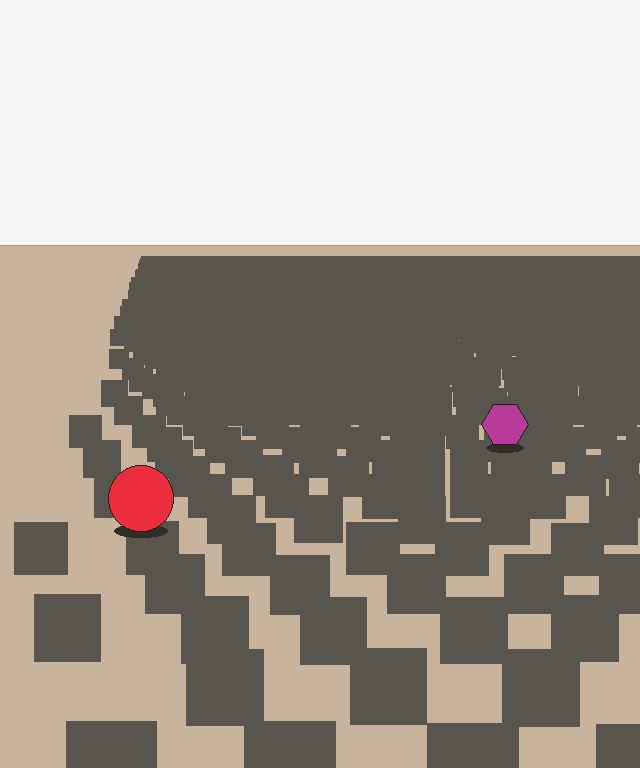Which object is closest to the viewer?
The red circle is closest. The texture marks near it are larger and more spread out.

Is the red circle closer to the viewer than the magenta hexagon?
Yes. The red circle is closer — you can tell from the texture gradient: the ground texture is coarser near it.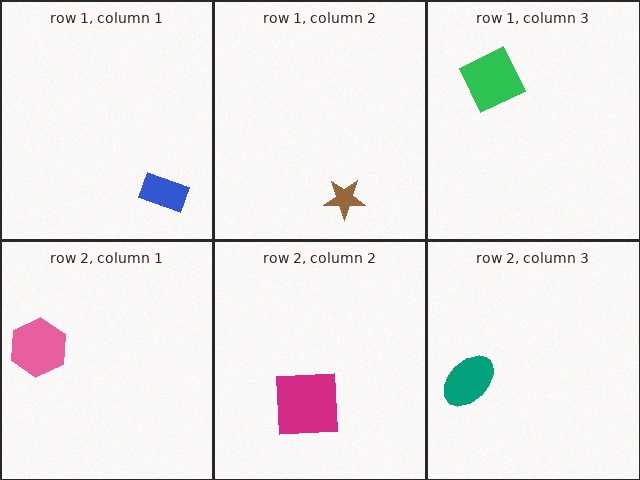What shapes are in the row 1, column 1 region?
The blue rectangle.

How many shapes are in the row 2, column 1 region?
1.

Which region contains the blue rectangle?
The row 1, column 1 region.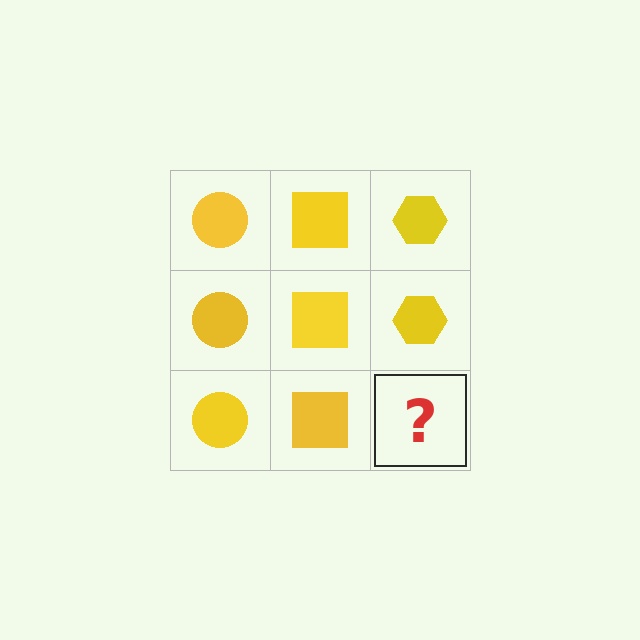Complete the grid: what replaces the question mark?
The question mark should be replaced with a yellow hexagon.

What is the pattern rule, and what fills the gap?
The rule is that each column has a consistent shape. The gap should be filled with a yellow hexagon.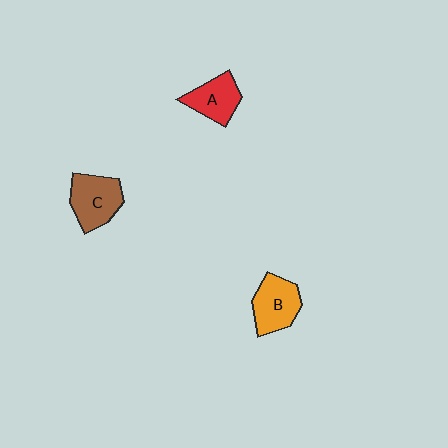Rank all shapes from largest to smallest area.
From largest to smallest: C (brown), B (orange), A (red).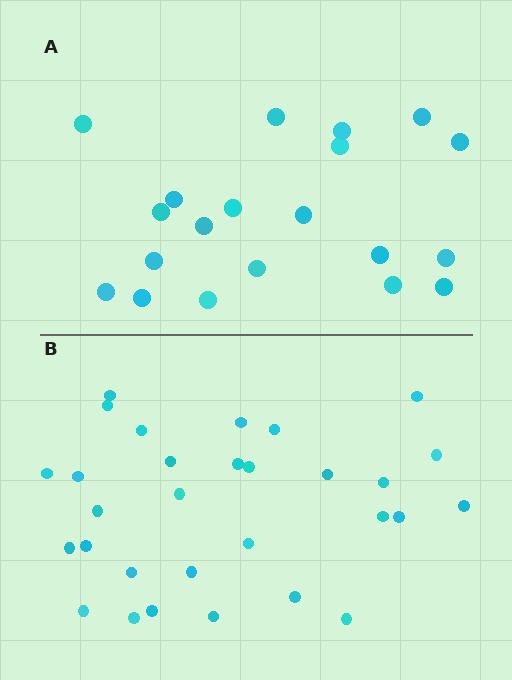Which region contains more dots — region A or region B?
Region B (the bottom region) has more dots.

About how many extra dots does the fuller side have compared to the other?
Region B has roughly 10 or so more dots than region A.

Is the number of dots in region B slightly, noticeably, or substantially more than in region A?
Region B has substantially more. The ratio is roughly 1.5 to 1.